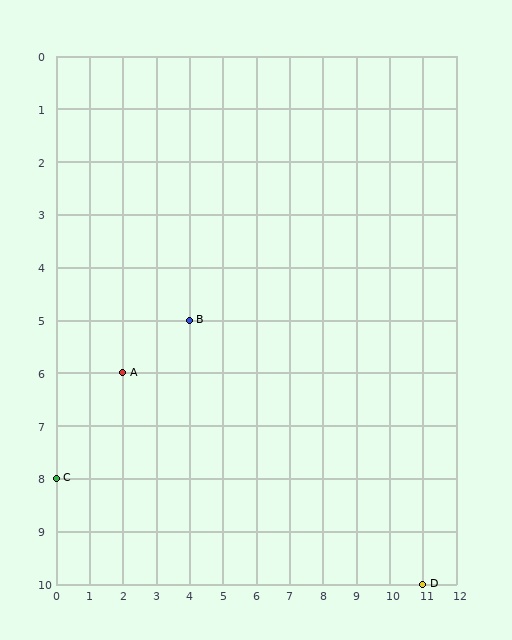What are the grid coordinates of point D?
Point D is at grid coordinates (11, 10).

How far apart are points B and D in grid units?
Points B and D are 7 columns and 5 rows apart (about 8.6 grid units diagonally).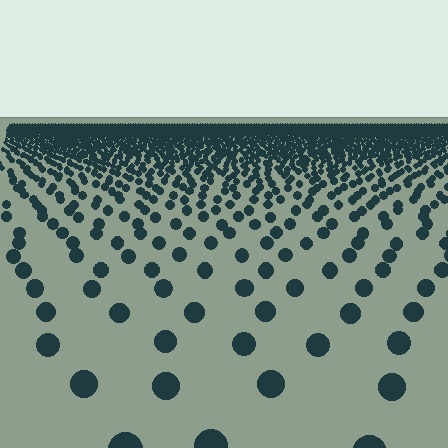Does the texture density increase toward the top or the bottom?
Density increases toward the top.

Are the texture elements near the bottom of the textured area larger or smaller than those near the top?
Larger. Near the bottom, elements are closer to the viewer and appear at a bigger on-screen size.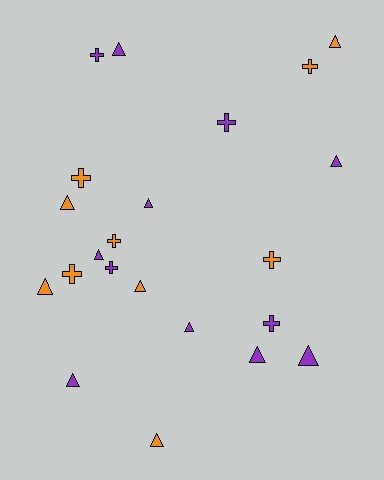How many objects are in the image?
There are 22 objects.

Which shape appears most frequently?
Triangle, with 13 objects.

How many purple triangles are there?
There are 8 purple triangles.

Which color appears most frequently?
Purple, with 12 objects.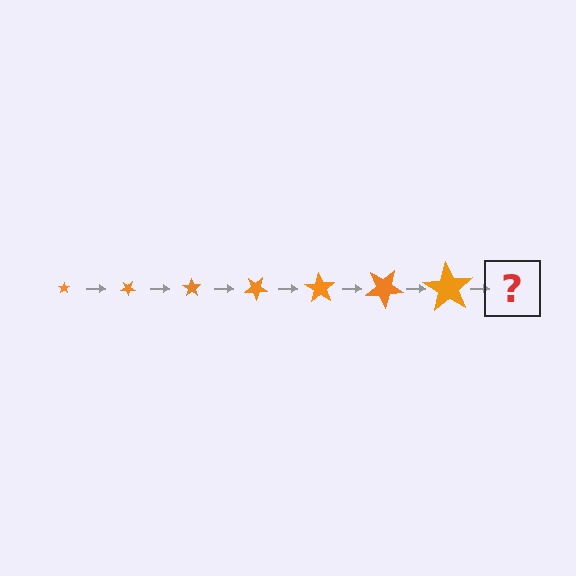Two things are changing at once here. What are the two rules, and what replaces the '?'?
The two rules are that the star grows larger each step and it rotates 35 degrees each step. The '?' should be a star, larger than the previous one and rotated 245 degrees from the start.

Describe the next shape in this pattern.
It should be a star, larger than the previous one and rotated 245 degrees from the start.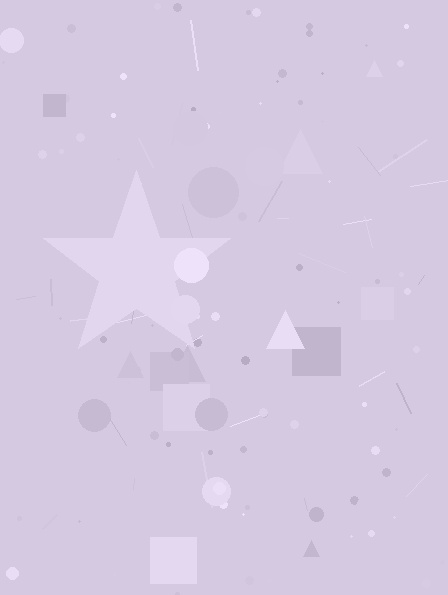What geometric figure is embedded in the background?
A star is embedded in the background.